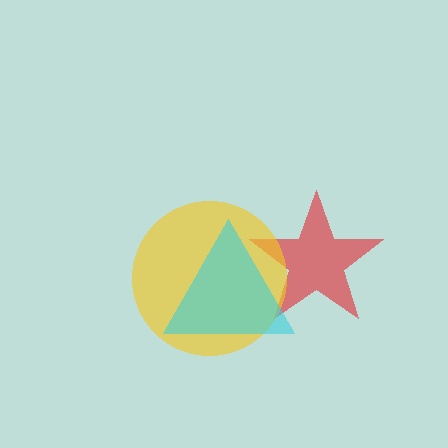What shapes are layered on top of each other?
The layered shapes are: a red star, a yellow circle, a cyan triangle.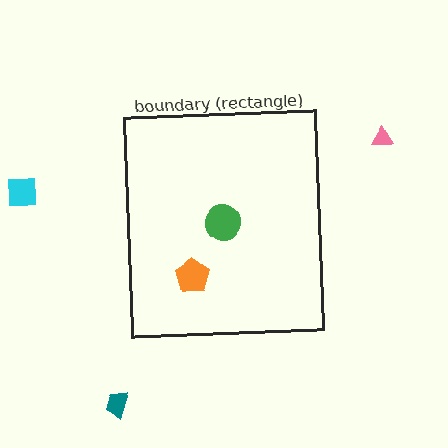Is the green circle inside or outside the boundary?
Inside.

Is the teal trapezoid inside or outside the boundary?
Outside.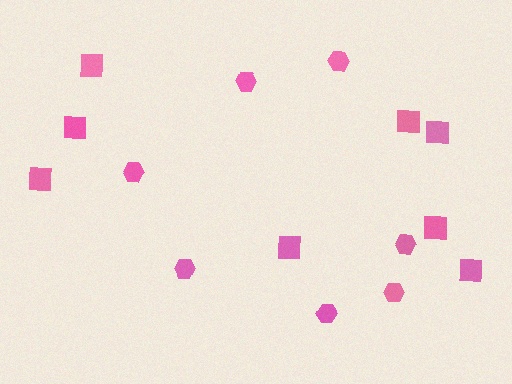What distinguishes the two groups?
There are 2 groups: one group of hexagons (7) and one group of squares (8).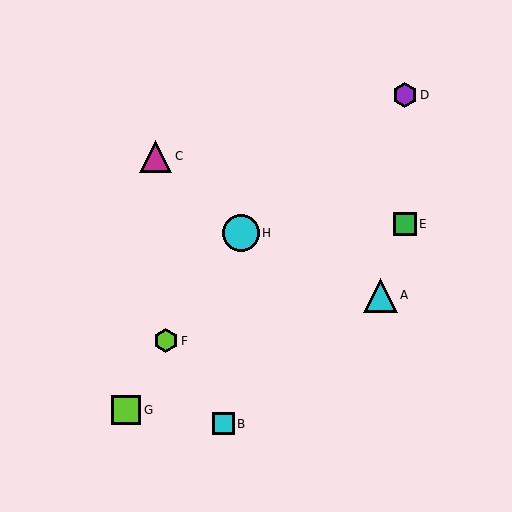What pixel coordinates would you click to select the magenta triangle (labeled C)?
Click at (155, 156) to select the magenta triangle C.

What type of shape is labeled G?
Shape G is a lime square.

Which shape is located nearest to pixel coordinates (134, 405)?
The lime square (labeled G) at (126, 410) is nearest to that location.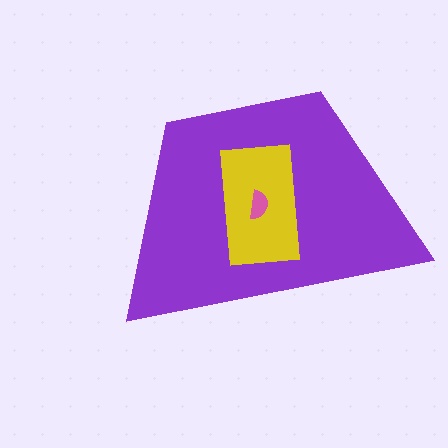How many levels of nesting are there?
3.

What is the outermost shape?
The purple trapezoid.